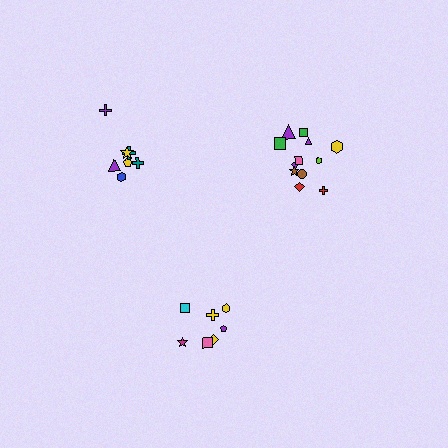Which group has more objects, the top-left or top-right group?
The top-right group.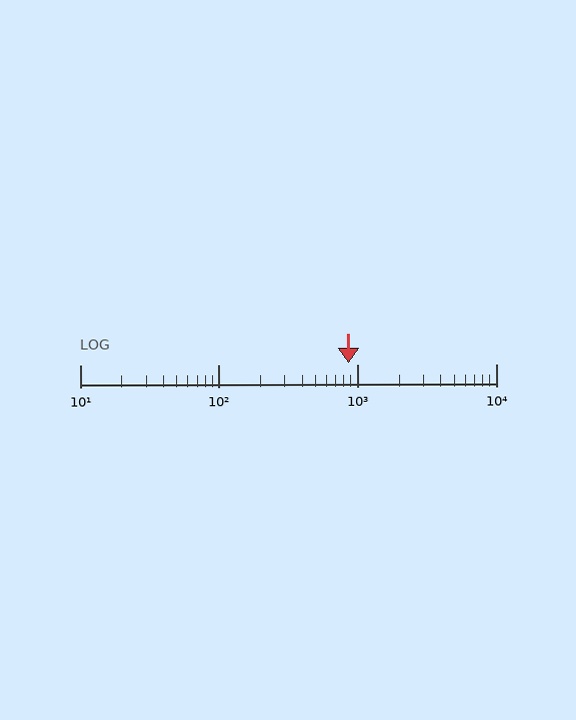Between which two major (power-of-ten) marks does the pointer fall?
The pointer is between 100 and 1000.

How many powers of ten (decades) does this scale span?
The scale spans 3 decades, from 10 to 10000.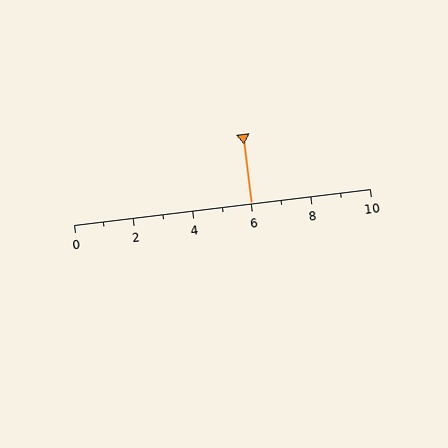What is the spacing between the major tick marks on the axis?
The major ticks are spaced 2 apart.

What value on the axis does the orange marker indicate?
The marker indicates approximately 6.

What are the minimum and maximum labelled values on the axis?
The axis runs from 0 to 10.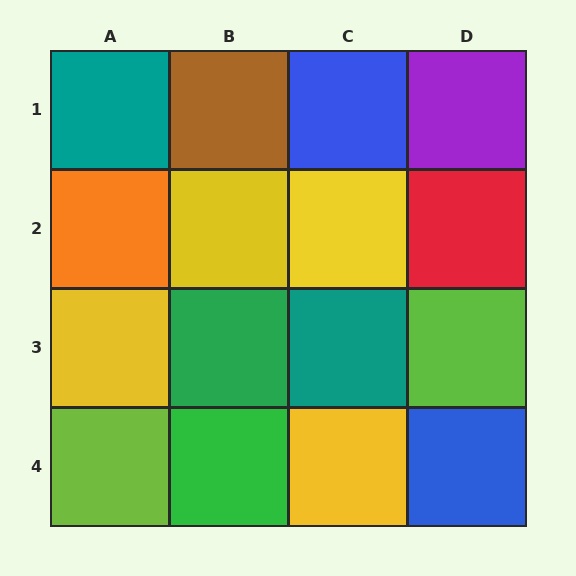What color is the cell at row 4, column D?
Blue.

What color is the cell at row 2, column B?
Yellow.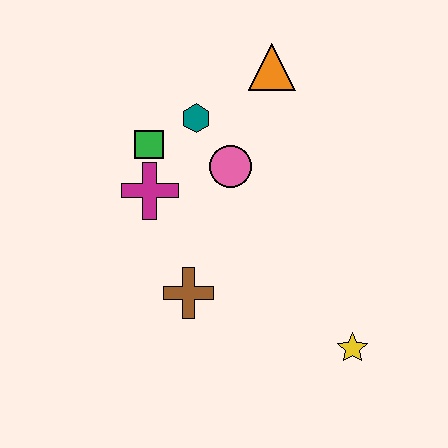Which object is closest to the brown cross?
The magenta cross is closest to the brown cross.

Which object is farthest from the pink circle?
The yellow star is farthest from the pink circle.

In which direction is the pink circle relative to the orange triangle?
The pink circle is below the orange triangle.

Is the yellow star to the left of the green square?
No